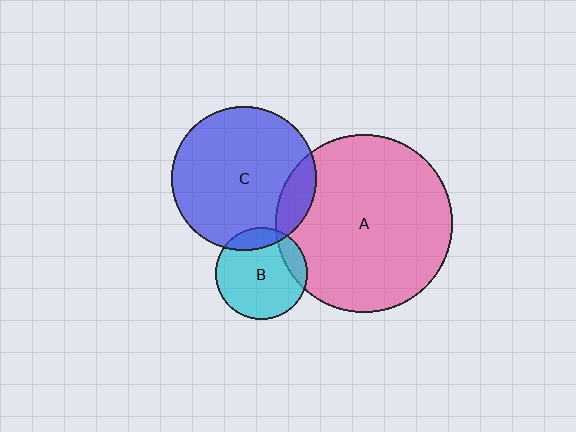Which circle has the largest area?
Circle A (pink).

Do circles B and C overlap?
Yes.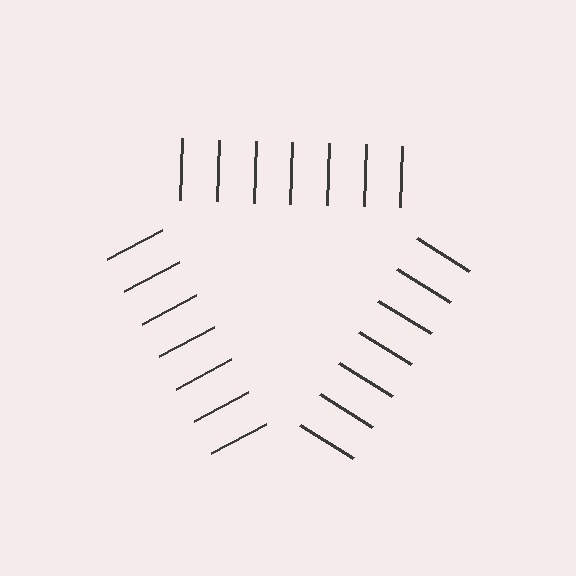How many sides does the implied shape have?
3 sides — the line-ends trace a triangle.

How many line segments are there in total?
21 — 7 along each of the 3 edges.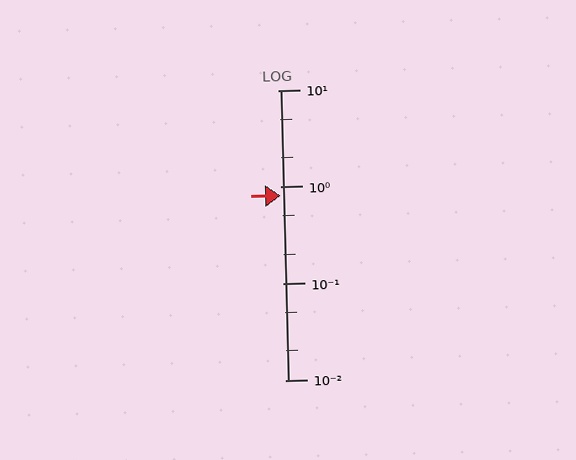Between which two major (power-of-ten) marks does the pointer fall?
The pointer is between 0.1 and 1.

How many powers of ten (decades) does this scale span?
The scale spans 3 decades, from 0.01 to 10.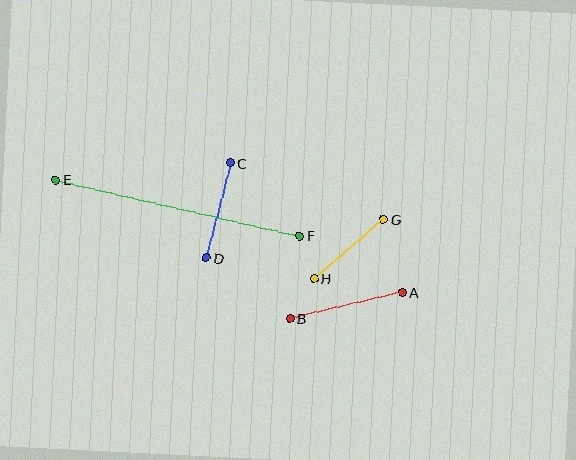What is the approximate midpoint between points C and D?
The midpoint is at approximately (218, 210) pixels.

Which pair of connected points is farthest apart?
Points E and F are farthest apart.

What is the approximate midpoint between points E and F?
The midpoint is at approximately (178, 208) pixels.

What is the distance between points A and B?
The distance is approximately 115 pixels.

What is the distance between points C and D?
The distance is approximately 98 pixels.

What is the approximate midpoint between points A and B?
The midpoint is at approximately (346, 305) pixels.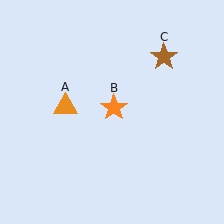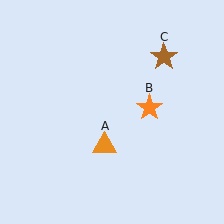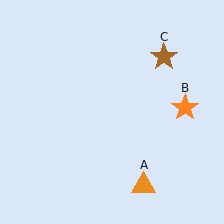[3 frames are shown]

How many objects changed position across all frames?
2 objects changed position: orange triangle (object A), orange star (object B).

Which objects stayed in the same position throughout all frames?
Brown star (object C) remained stationary.